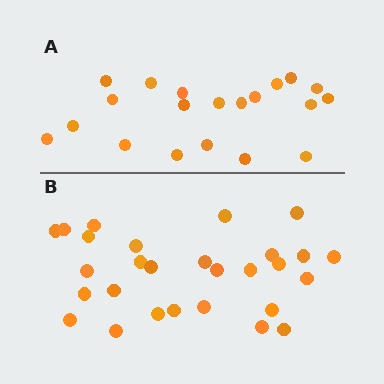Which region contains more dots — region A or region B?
Region B (the bottom region) has more dots.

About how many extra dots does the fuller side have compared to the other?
Region B has roughly 8 or so more dots than region A.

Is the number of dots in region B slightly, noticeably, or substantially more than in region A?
Region B has noticeably more, but not dramatically so. The ratio is roughly 1.4 to 1.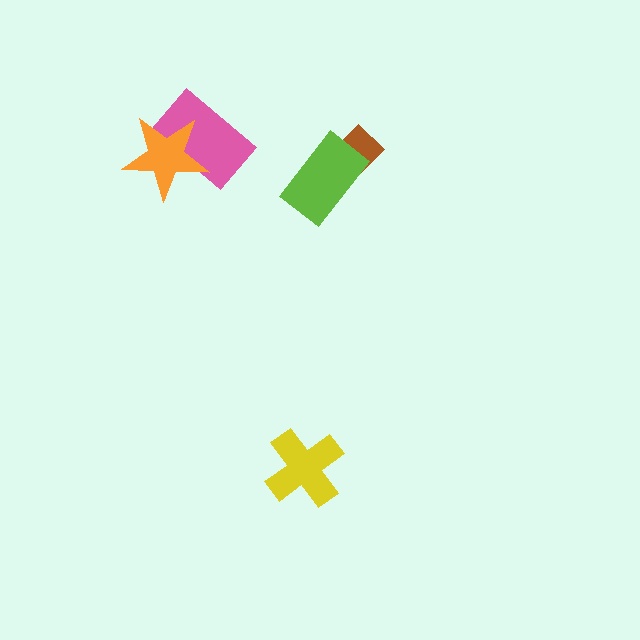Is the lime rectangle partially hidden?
No, no other shape covers it.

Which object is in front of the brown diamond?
The lime rectangle is in front of the brown diamond.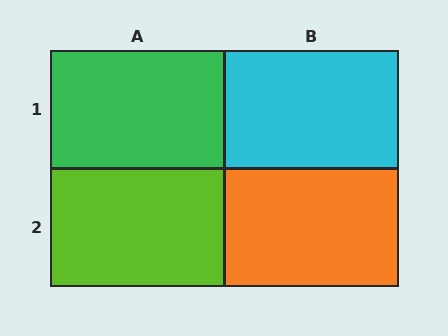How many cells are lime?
1 cell is lime.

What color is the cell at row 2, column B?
Orange.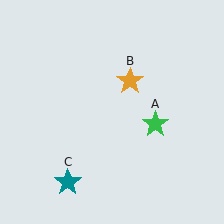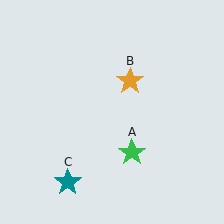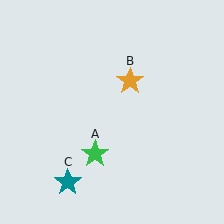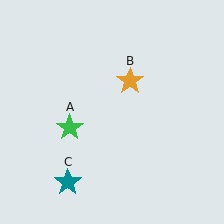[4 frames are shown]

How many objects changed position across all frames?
1 object changed position: green star (object A).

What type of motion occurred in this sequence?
The green star (object A) rotated clockwise around the center of the scene.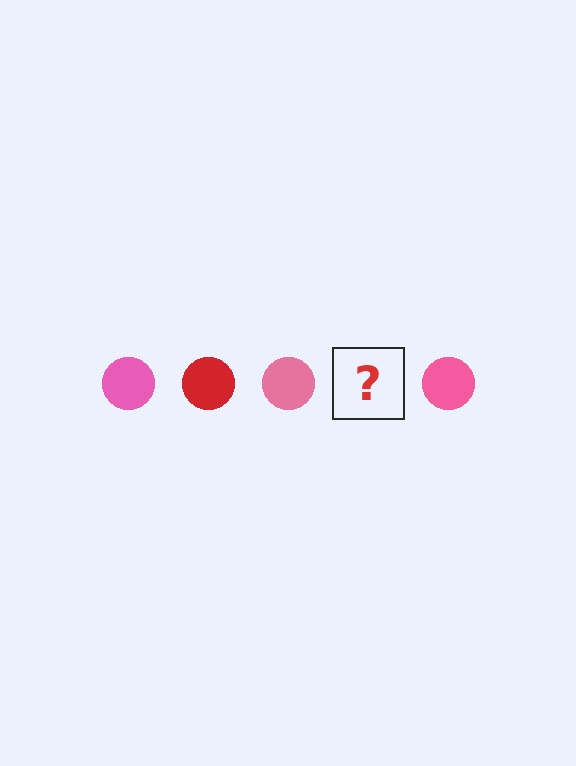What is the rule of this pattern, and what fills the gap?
The rule is that the pattern cycles through pink, red circles. The gap should be filled with a red circle.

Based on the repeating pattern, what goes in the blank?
The blank should be a red circle.